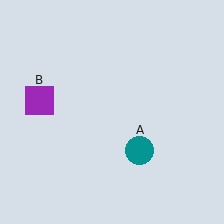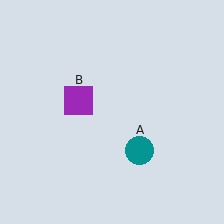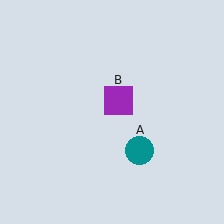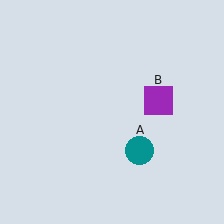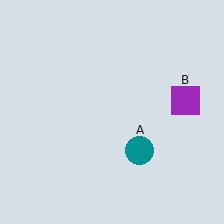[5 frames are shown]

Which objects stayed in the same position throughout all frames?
Teal circle (object A) remained stationary.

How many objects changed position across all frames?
1 object changed position: purple square (object B).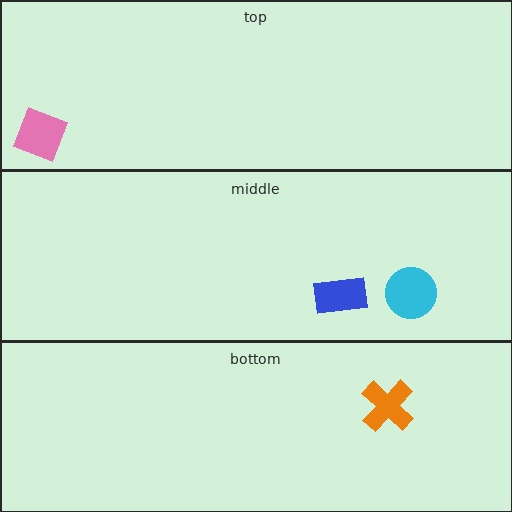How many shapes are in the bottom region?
1.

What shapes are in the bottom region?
The orange cross.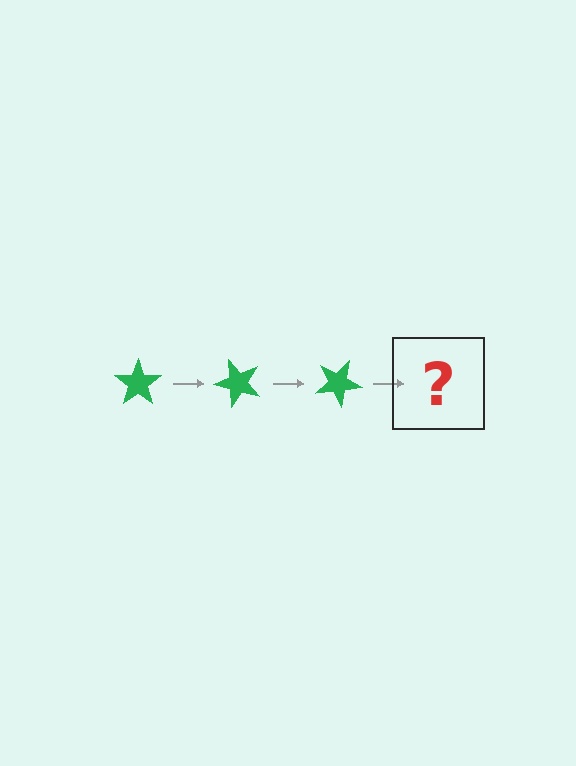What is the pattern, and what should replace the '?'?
The pattern is that the star rotates 50 degrees each step. The '?' should be a green star rotated 150 degrees.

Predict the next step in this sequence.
The next step is a green star rotated 150 degrees.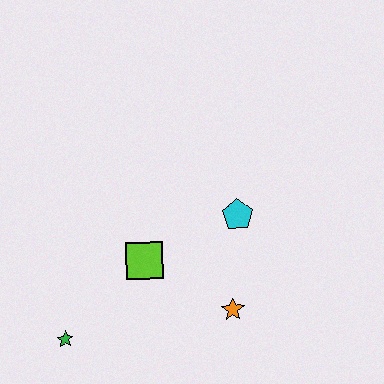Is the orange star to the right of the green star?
Yes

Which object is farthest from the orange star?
The green star is farthest from the orange star.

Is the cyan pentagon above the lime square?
Yes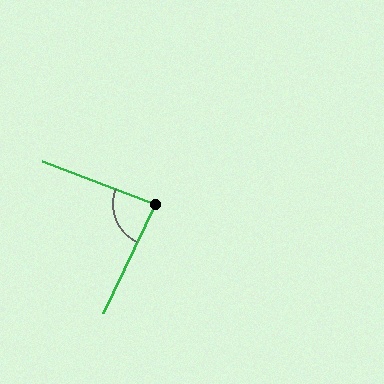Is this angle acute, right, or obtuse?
It is approximately a right angle.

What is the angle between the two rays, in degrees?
Approximately 85 degrees.